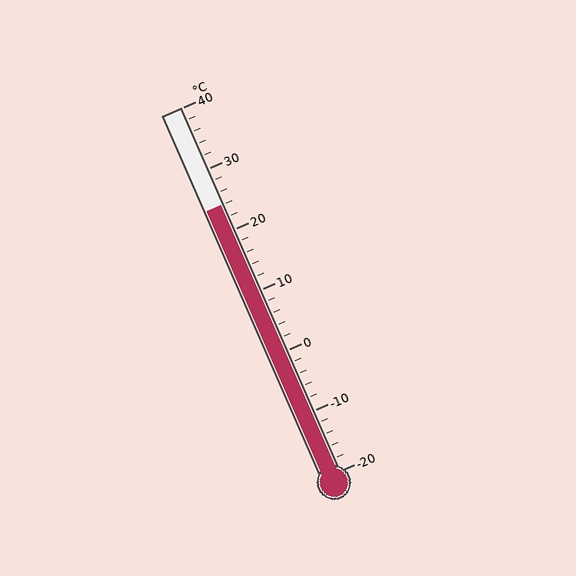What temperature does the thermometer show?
The thermometer shows approximately 24°C.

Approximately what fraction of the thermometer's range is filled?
The thermometer is filled to approximately 75% of its range.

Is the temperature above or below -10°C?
The temperature is above -10°C.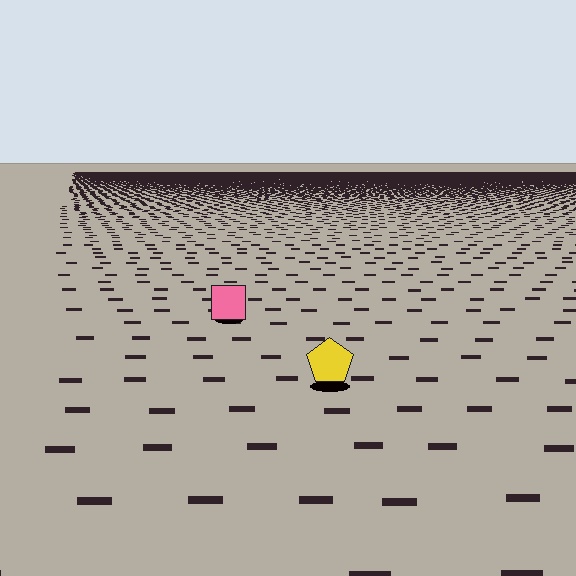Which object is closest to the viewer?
The yellow pentagon is closest. The texture marks near it are larger and more spread out.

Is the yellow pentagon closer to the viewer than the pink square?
Yes. The yellow pentagon is closer — you can tell from the texture gradient: the ground texture is coarser near it.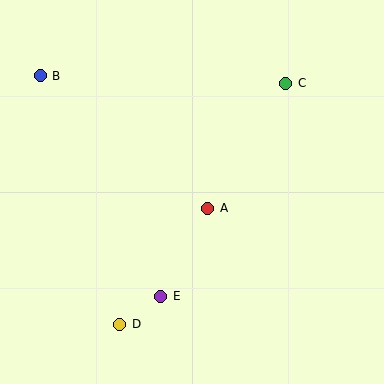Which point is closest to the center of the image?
Point A at (208, 208) is closest to the center.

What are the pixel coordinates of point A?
Point A is at (208, 208).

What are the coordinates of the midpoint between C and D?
The midpoint between C and D is at (203, 204).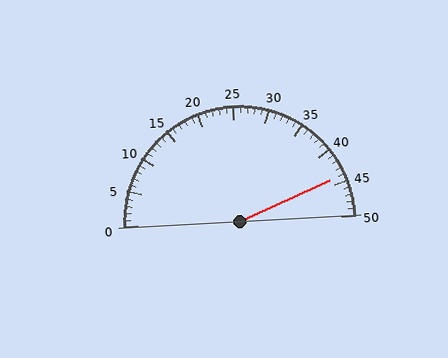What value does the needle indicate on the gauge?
The needle indicates approximately 44.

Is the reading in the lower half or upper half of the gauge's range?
The reading is in the upper half of the range (0 to 50).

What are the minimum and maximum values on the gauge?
The gauge ranges from 0 to 50.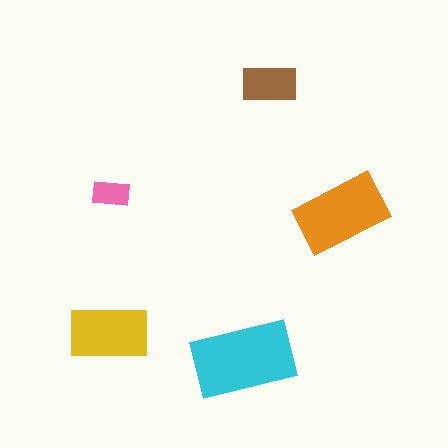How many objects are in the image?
There are 5 objects in the image.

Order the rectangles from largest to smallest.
the cyan one, the orange one, the yellow one, the brown one, the pink one.